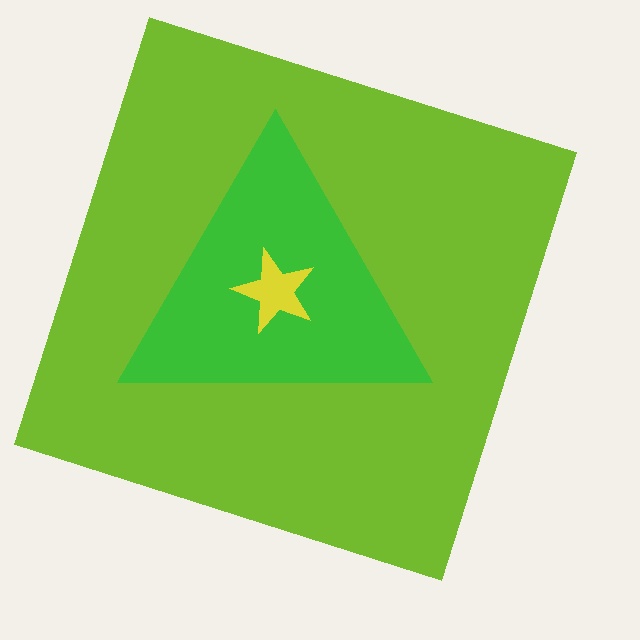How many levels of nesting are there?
3.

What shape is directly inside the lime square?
The green triangle.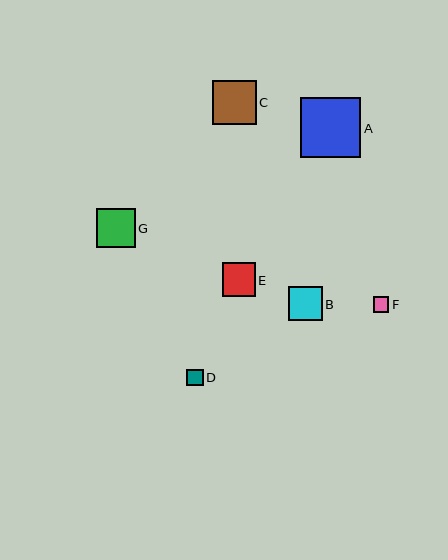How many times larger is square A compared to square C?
Square A is approximately 1.4 times the size of square C.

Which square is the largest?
Square A is the largest with a size of approximately 60 pixels.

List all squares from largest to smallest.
From largest to smallest: A, C, G, B, E, D, F.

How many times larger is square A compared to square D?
Square A is approximately 3.7 times the size of square D.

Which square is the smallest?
Square F is the smallest with a size of approximately 16 pixels.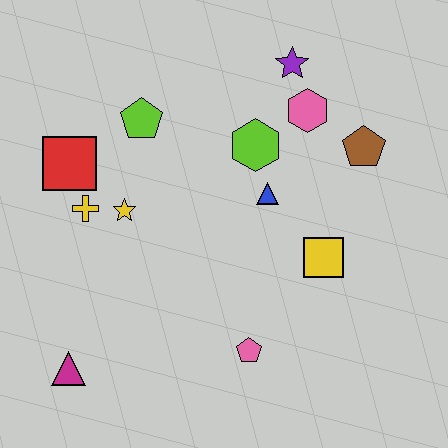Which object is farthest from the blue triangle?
The magenta triangle is farthest from the blue triangle.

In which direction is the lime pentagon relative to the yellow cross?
The lime pentagon is above the yellow cross.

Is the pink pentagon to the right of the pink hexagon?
No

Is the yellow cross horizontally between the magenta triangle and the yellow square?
Yes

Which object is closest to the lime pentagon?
The red square is closest to the lime pentagon.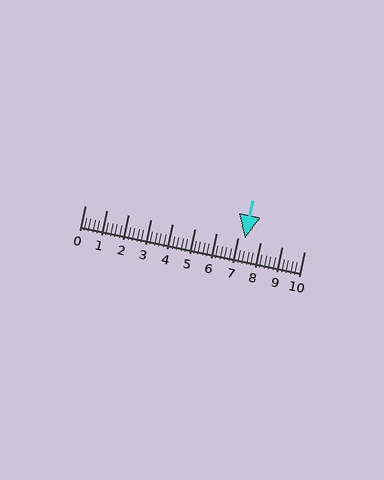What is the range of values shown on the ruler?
The ruler shows values from 0 to 10.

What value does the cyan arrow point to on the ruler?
The cyan arrow points to approximately 7.3.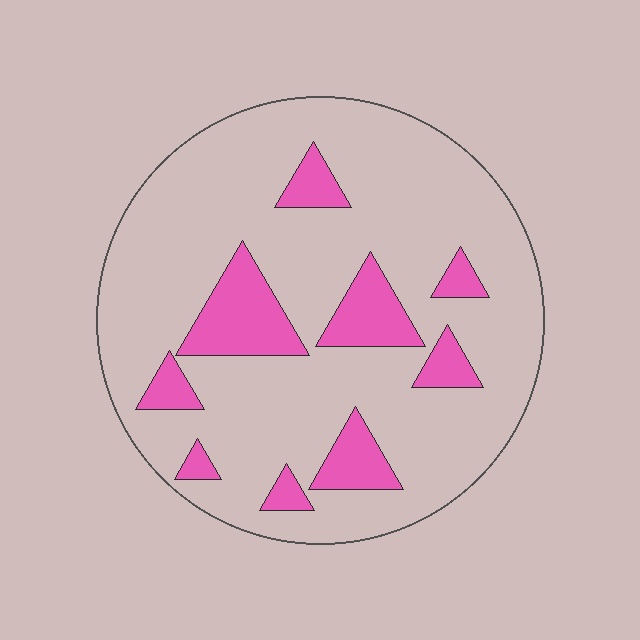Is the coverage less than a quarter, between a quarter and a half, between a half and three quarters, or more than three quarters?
Less than a quarter.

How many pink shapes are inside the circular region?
9.